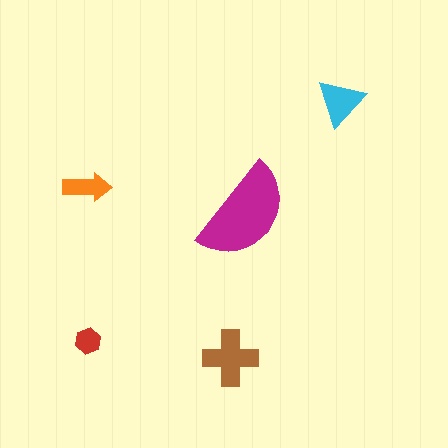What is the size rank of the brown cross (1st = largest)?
2nd.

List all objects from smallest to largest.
The red hexagon, the orange arrow, the cyan triangle, the brown cross, the magenta semicircle.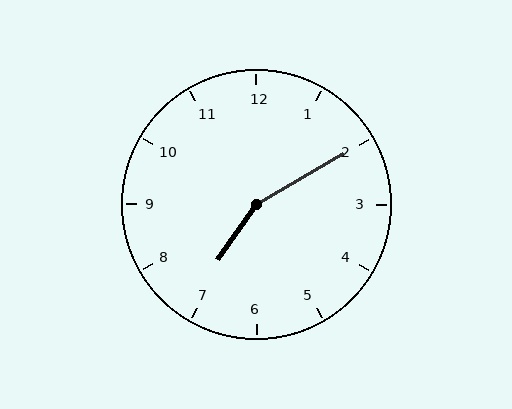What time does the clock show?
7:10.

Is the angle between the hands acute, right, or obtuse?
It is obtuse.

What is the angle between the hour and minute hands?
Approximately 155 degrees.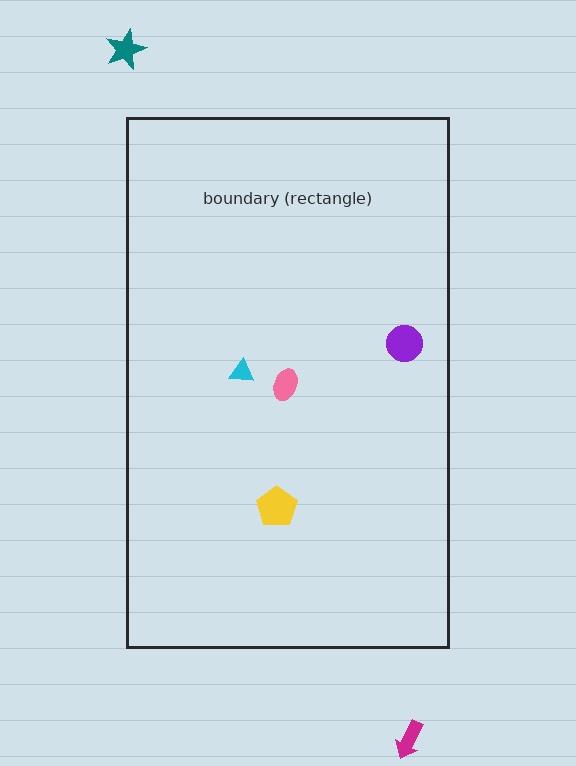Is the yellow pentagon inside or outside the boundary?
Inside.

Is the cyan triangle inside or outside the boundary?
Inside.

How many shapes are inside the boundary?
4 inside, 2 outside.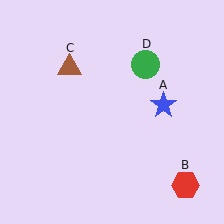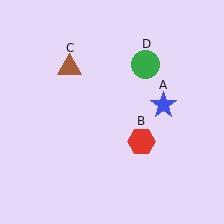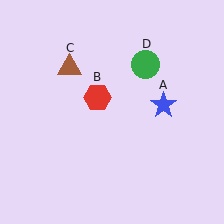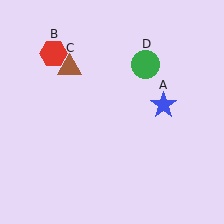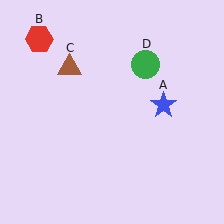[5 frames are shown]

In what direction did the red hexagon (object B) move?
The red hexagon (object B) moved up and to the left.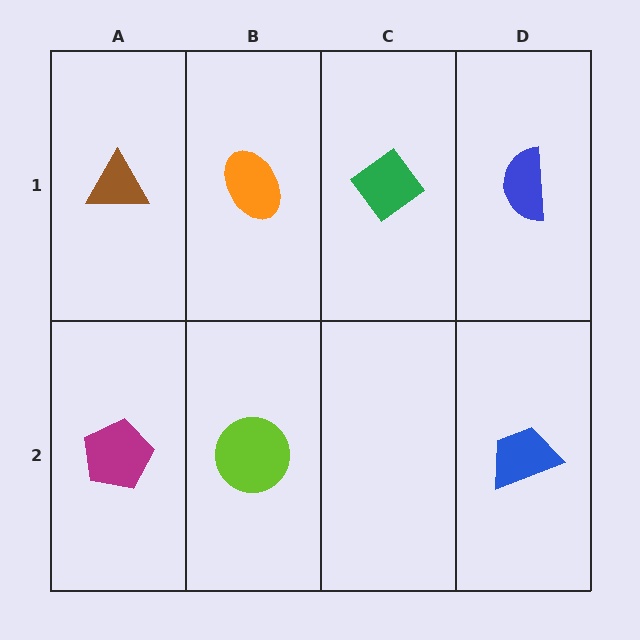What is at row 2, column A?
A magenta pentagon.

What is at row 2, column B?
A lime circle.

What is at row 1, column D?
A blue semicircle.